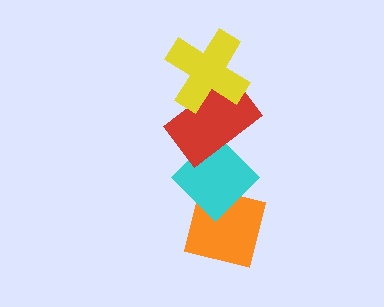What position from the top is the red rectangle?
The red rectangle is 2nd from the top.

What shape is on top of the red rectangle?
The yellow cross is on top of the red rectangle.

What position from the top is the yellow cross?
The yellow cross is 1st from the top.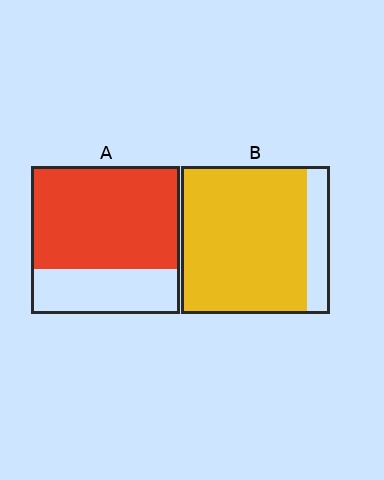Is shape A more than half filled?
Yes.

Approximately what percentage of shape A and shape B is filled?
A is approximately 70% and B is approximately 85%.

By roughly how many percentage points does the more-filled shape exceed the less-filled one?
By roughly 15 percentage points (B over A).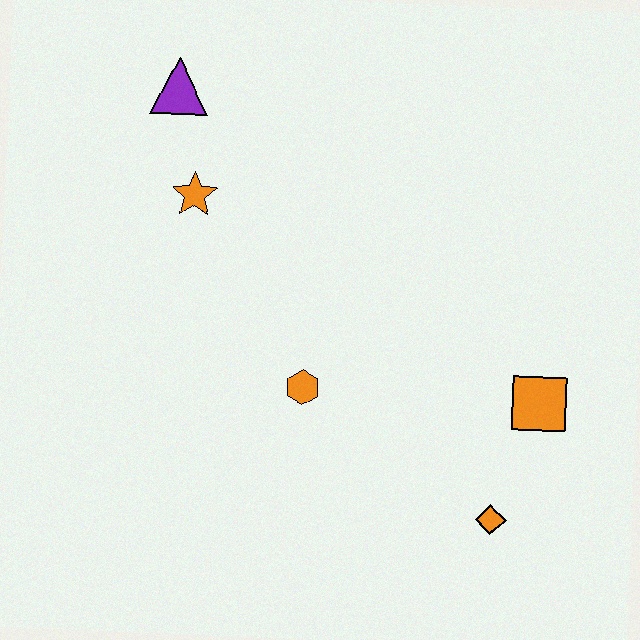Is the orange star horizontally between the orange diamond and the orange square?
No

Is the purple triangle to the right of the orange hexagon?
No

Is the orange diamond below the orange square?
Yes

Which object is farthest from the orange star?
The orange diamond is farthest from the orange star.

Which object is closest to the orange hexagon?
The orange star is closest to the orange hexagon.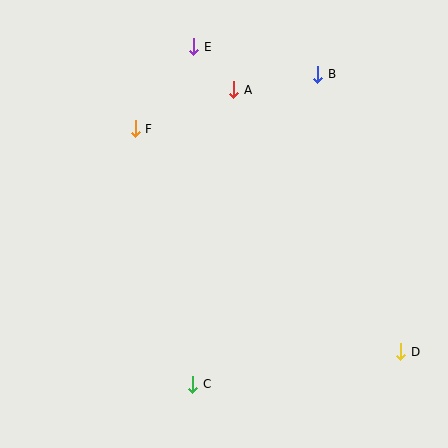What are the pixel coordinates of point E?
Point E is at (194, 47).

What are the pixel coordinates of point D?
Point D is at (401, 352).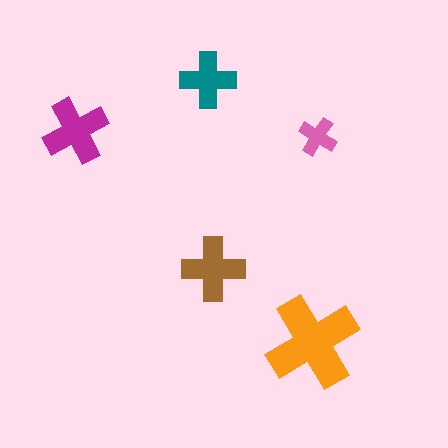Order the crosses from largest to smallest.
the orange one, the magenta one, the brown one, the teal one, the pink one.